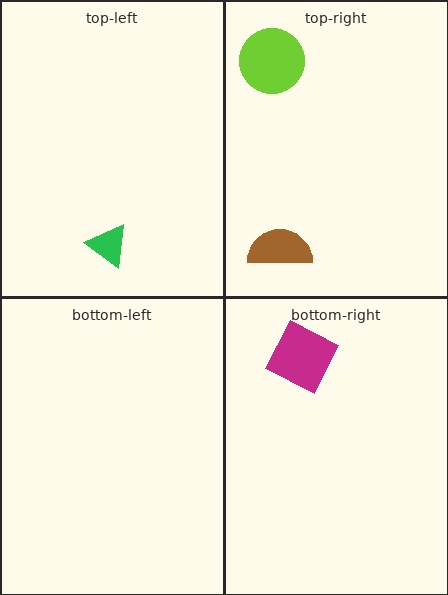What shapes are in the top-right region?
The lime circle, the brown semicircle.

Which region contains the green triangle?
The top-left region.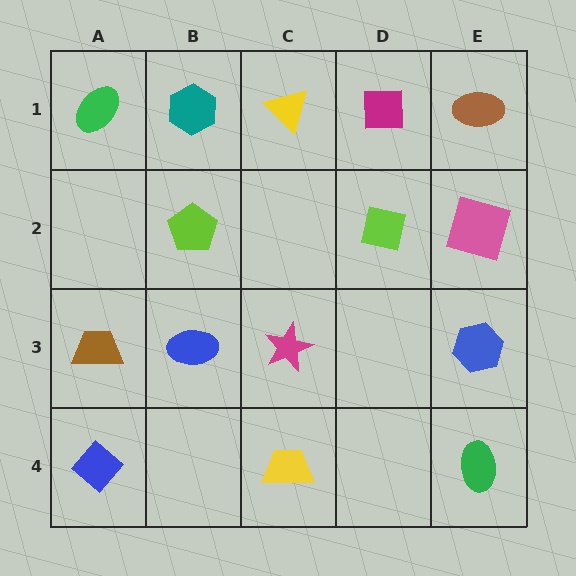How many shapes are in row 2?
3 shapes.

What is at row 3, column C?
A magenta star.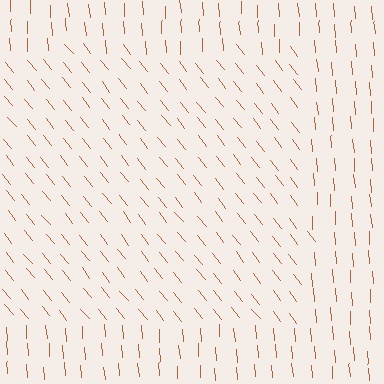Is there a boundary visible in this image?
Yes, there is a texture boundary formed by a change in line orientation.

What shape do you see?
I see a rectangle.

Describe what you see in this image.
The image is filled with small brown line segments. A rectangle region in the image has lines oriented differently from the surrounding lines, creating a visible texture boundary.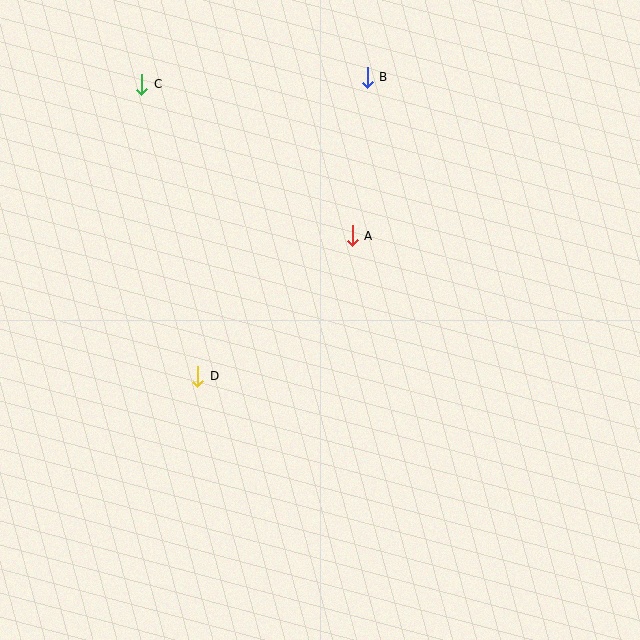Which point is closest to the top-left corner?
Point C is closest to the top-left corner.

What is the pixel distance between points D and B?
The distance between D and B is 343 pixels.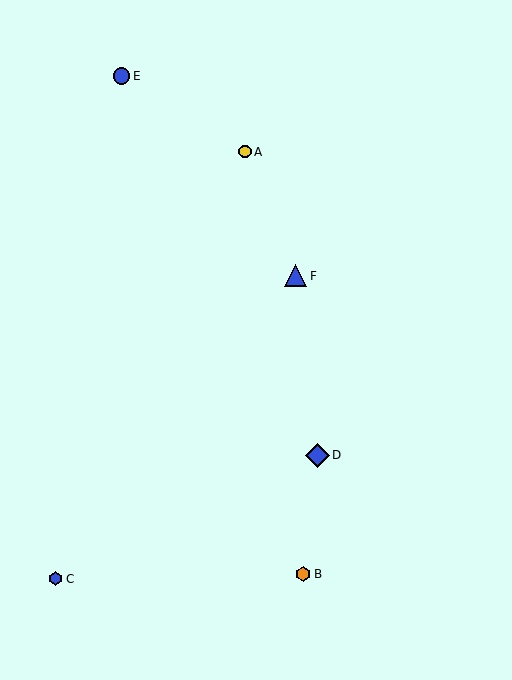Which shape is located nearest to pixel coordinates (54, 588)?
The blue hexagon (labeled C) at (56, 579) is nearest to that location.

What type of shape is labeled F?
Shape F is a blue triangle.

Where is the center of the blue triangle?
The center of the blue triangle is at (296, 276).